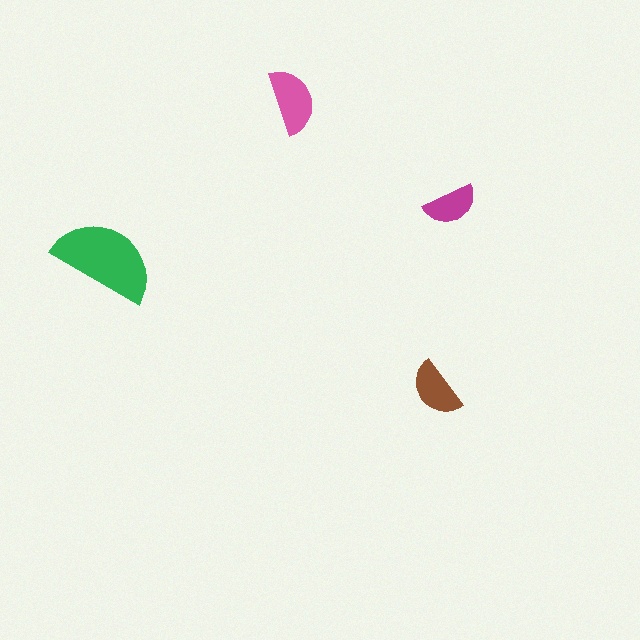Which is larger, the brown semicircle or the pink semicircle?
The pink one.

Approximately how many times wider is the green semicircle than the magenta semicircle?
About 2 times wider.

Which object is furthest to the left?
The green semicircle is leftmost.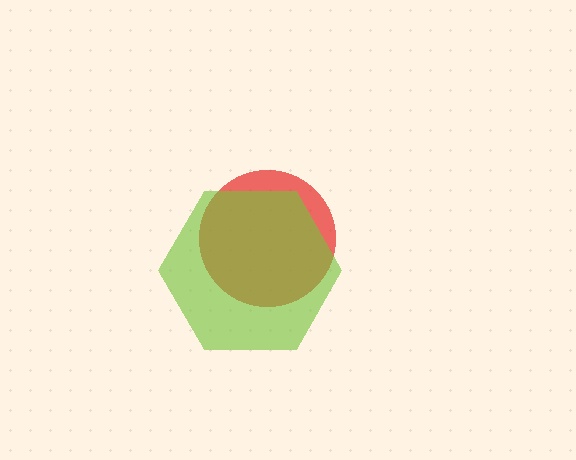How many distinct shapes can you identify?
There are 2 distinct shapes: a red circle, a lime hexagon.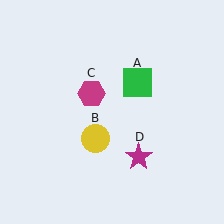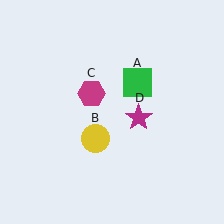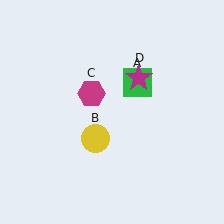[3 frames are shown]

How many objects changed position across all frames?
1 object changed position: magenta star (object D).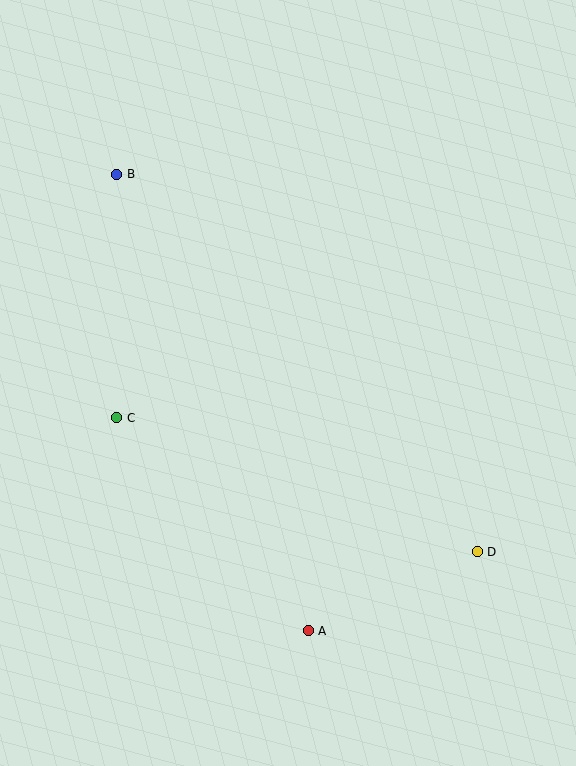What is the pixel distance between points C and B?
The distance between C and B is 243 pixels.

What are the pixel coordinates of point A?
Point A is at (308, 631).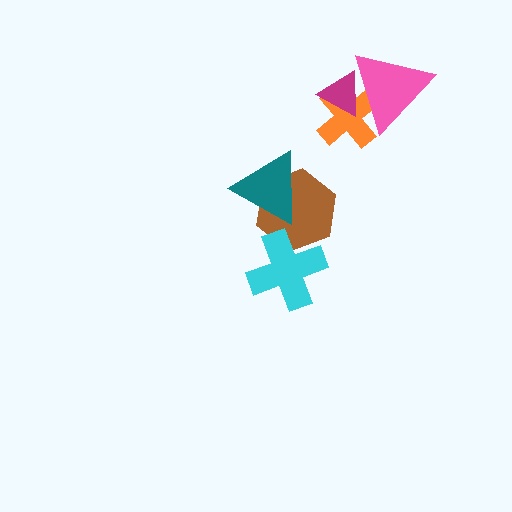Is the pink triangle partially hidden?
No, no other shape covers it.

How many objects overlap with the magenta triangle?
2 objects overlap with the magenta triangle.